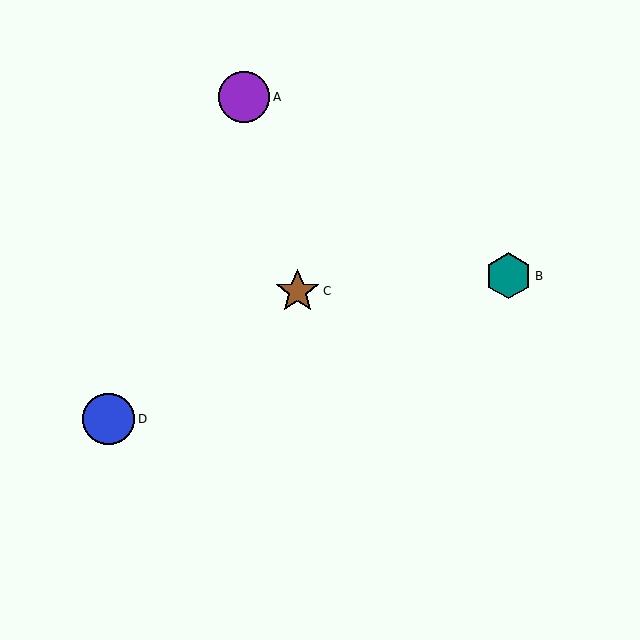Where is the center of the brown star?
The center of the brown star is at (298, 291).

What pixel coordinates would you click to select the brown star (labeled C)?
Click at (298, 291) to select the brown star C.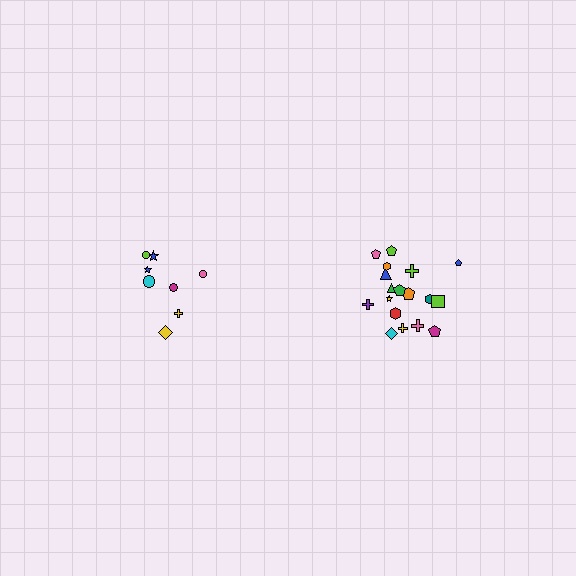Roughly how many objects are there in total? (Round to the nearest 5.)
Roughly 25 objects in total.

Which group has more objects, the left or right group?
The right group.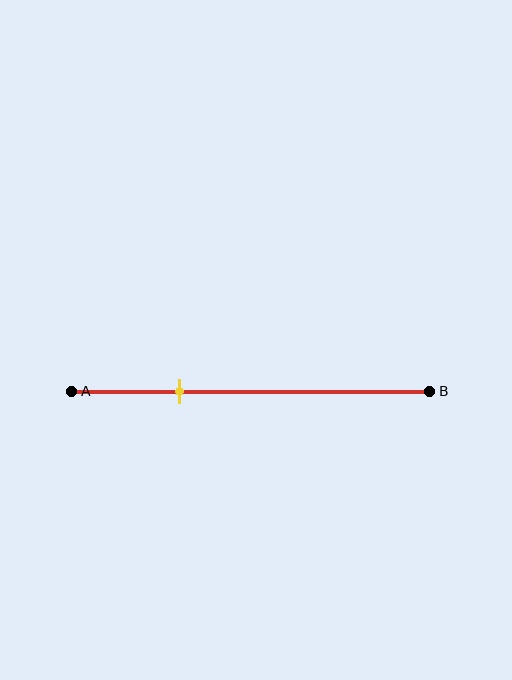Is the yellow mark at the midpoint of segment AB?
No, the mark is at about 30% from A, not at the 50% midpoint.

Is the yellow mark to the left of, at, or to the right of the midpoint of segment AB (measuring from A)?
The yellow mark is to the left of the midpoint of segment AB.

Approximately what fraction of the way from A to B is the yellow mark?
The yellow mark is approximately 30% of the way from A to B.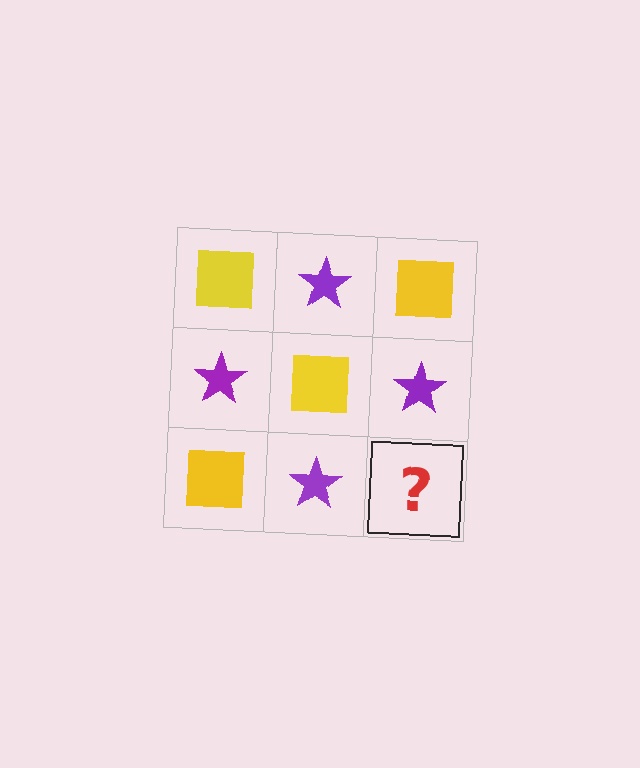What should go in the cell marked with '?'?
The missing cell should contain a yellow square.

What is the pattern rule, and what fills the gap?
The rule is that it alternates yellow square and purple star in a checkerboard pattern. The gap should be filled with a yellow square.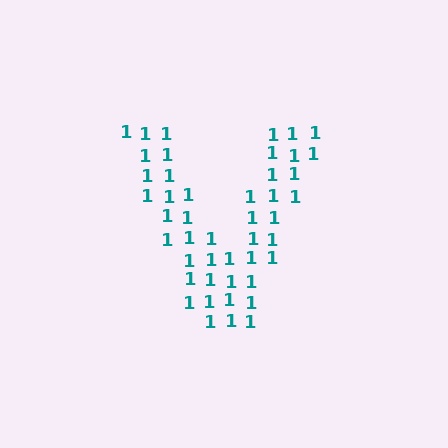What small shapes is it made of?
It is made of small digit 1's.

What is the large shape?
The large shape is the letter V.